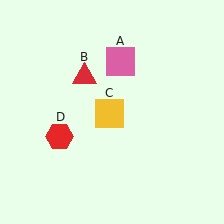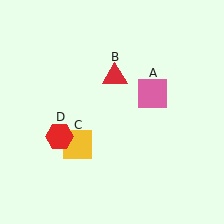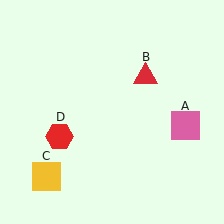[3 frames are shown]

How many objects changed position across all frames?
3 objects changed position: pink square (object A), red triangle (object B), yellow square (object C).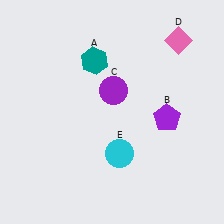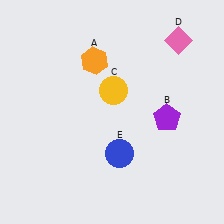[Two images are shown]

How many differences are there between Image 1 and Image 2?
There are 3 differences between the two images.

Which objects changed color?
A changed from teal to orange. C changed from purple to yellow. E changed from cyan to blue.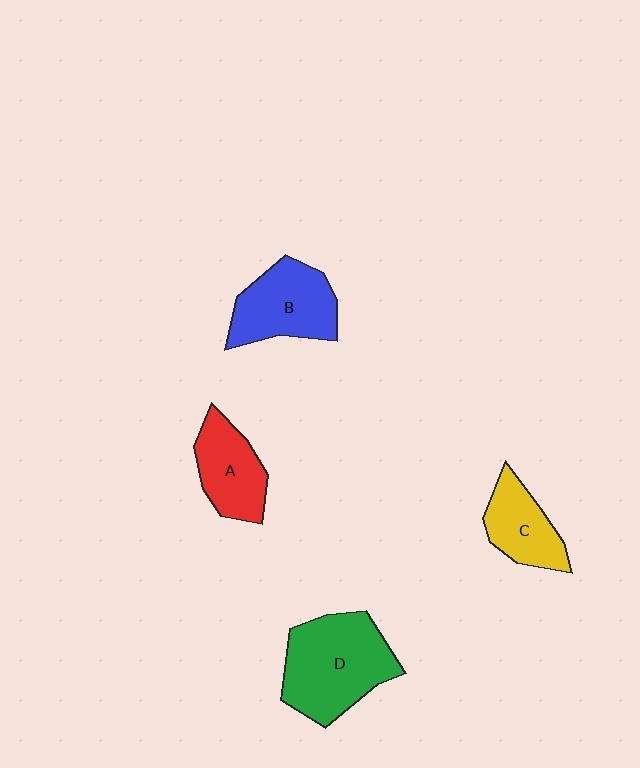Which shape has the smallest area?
Shape C (yellow).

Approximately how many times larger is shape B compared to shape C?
Approximately 1.4 times.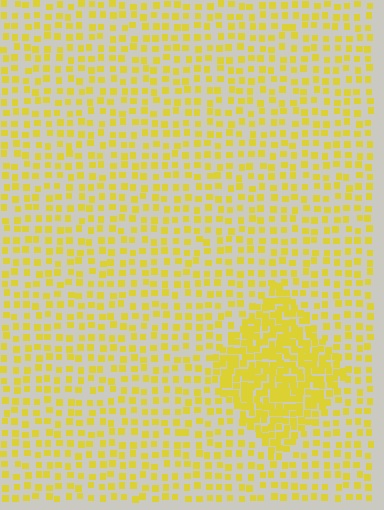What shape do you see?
I see a diamond.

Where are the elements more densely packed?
The elements are more densely packed inside the diamond boundary.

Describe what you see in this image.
The image contains small yellow elements arranged at two different densities. A diamond-shaped region is visible where the elements are more densely packed than the surrounding area.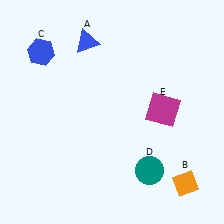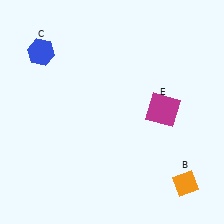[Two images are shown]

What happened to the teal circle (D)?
The teal circle (D) was removed in Image 2. It was in the bottom-right area of Image 1.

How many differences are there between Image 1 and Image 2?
There are 2 differences between the two images.